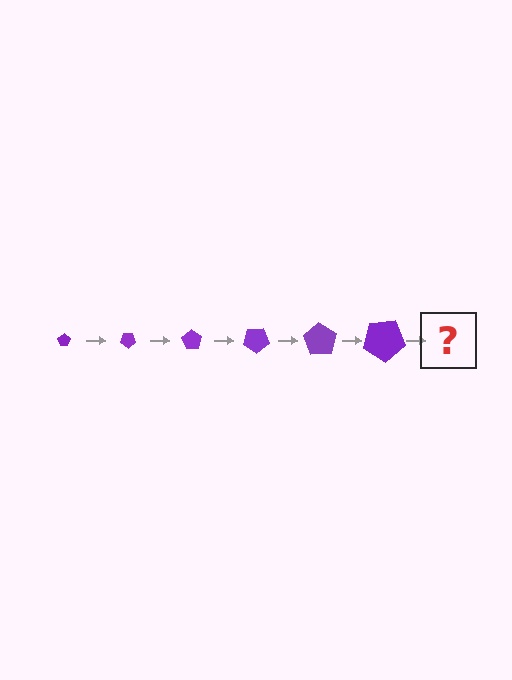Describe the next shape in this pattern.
It should be a pentagon, larger than the previous one and rotated 210 degrees from the start.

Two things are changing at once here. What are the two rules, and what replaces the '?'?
The two rules are that the pentagon grows larger each step and it rotates 35 degrees each step. The '?' should be a pentagon, larger than the previous one and rotated 210 degrees from the start.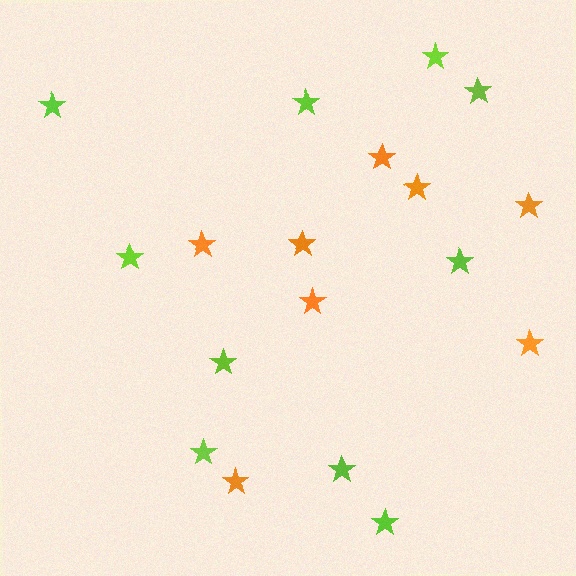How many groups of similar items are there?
There are 2 groups: one group of lime stars (10) and one group of orange stars (8).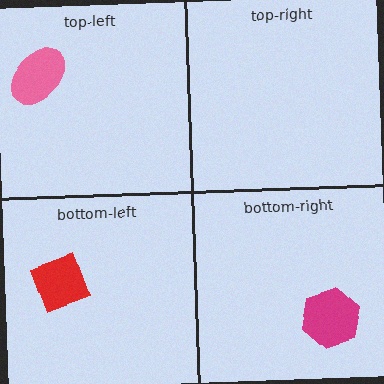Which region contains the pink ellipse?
The top-left region.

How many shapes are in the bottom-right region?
1.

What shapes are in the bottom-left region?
The red square.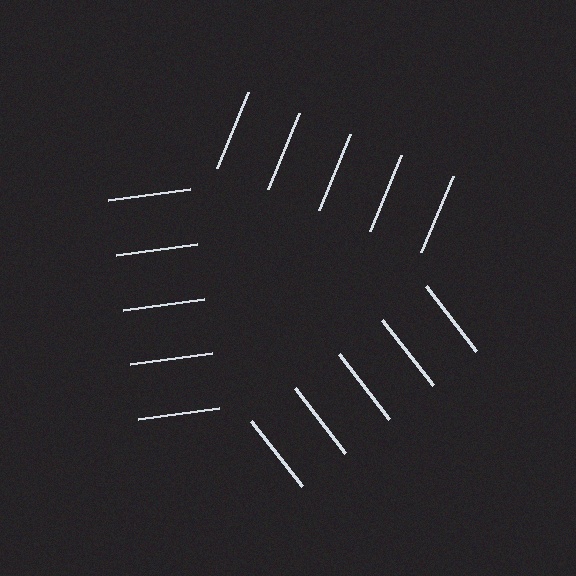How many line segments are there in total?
15 — 5 along each of the 3 edges.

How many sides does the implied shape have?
3 sides — the line-ends trace a triangle.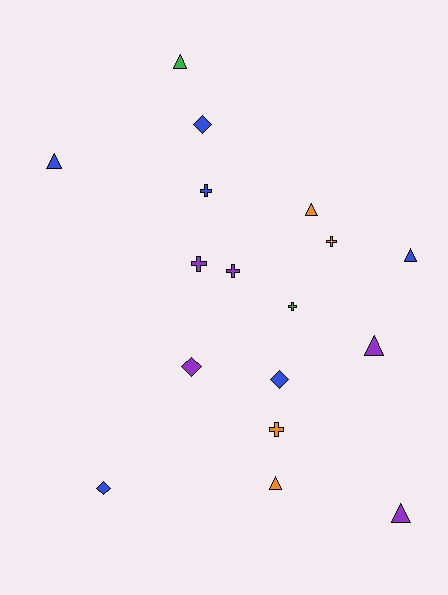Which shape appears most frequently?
Triangle, with 7 objects.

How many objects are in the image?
There are 17 objects.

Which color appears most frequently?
Blue, with 6 objects.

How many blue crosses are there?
There is 1 blue cross.